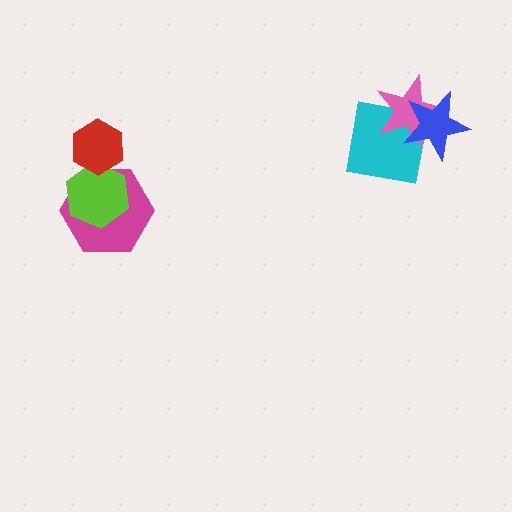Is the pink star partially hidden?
Yes, it is partially covered by another shape.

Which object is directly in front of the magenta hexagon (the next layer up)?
The lime hexagon is directly in front of the magenta hexagon.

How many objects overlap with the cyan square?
2 objects overlap with the cyan square.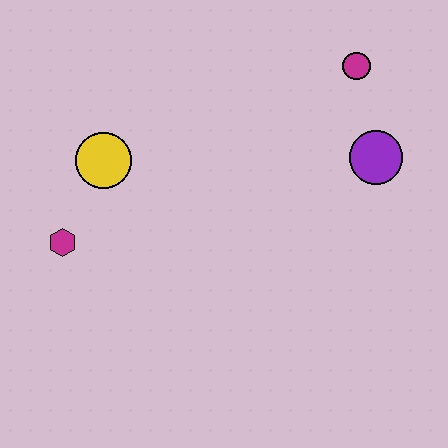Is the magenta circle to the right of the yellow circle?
Yes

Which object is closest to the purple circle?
The magenta circle is closest to the purple circle.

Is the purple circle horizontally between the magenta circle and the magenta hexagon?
No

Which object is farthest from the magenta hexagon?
The magenta circle is farthest from the magenta hexagon.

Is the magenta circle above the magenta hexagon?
Yes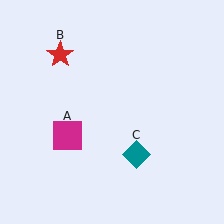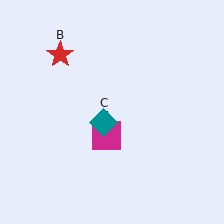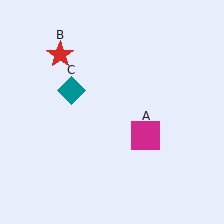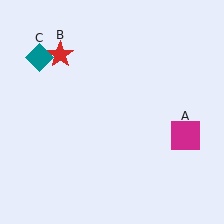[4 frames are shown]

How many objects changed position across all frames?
2 objects changed position: magenta square (object A), teal diamond (object C).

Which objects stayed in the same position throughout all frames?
Red star (object B) remained stationary.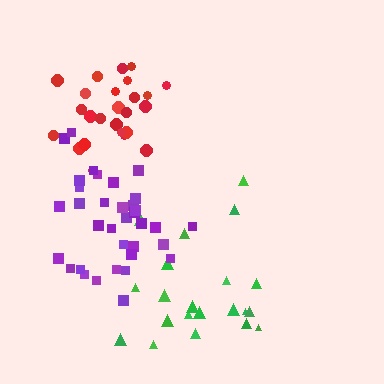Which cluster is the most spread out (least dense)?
Green.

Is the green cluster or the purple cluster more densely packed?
Purple.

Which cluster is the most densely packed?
Purple.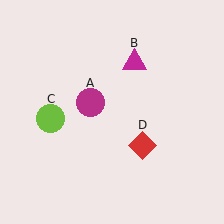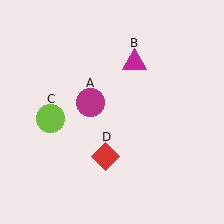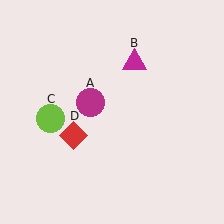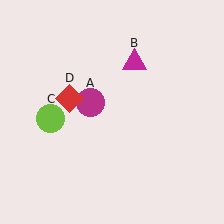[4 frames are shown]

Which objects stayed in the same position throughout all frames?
Magenta circle (object A) and magenta triangle (object B) and lime circle (object C) remained stationary.